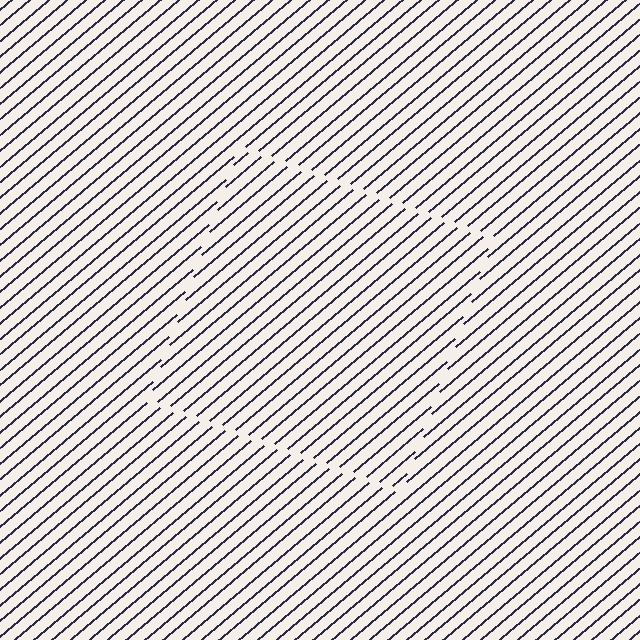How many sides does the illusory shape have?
4 sides — the line-ends trace a square.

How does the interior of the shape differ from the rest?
The interior of the shape contains the same grating, shifted by half a period — the contour is defined by the phase discontinuity where line-ends from the inner and outer gratings abut.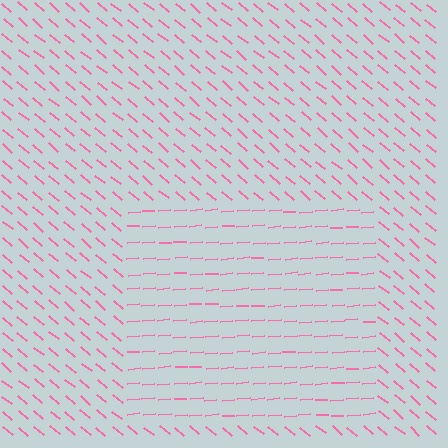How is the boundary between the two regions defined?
The boundary is defined purely by a change in line orientation (approximately 45 degrees difference). All lines are the same color and thickness.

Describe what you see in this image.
The image is filled with small pink line segments. A rectangle region in the image has lines oriented differently from the surrounding lines, creating a visible texture boundary.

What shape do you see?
I see a rectangle.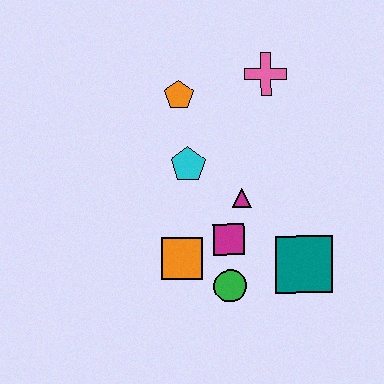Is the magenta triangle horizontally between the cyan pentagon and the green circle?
No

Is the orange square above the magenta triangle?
No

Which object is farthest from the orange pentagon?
The teal square is farthest from the orange pentagon.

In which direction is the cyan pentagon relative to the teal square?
The cyan pentagon is to the left of the teal square.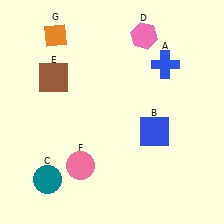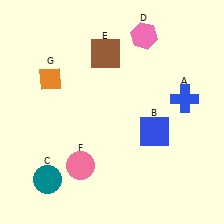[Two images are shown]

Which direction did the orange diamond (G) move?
The orange diamond (G) moved down.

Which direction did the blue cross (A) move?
The blue cross (A) moved down.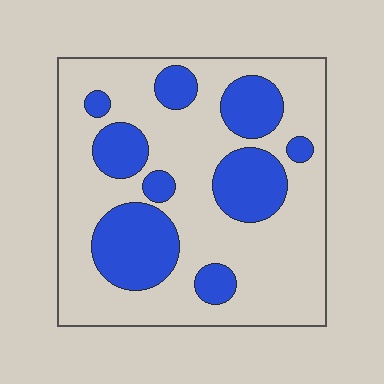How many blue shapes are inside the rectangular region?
9.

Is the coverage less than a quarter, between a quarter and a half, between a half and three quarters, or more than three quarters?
Between a quarter and a half.